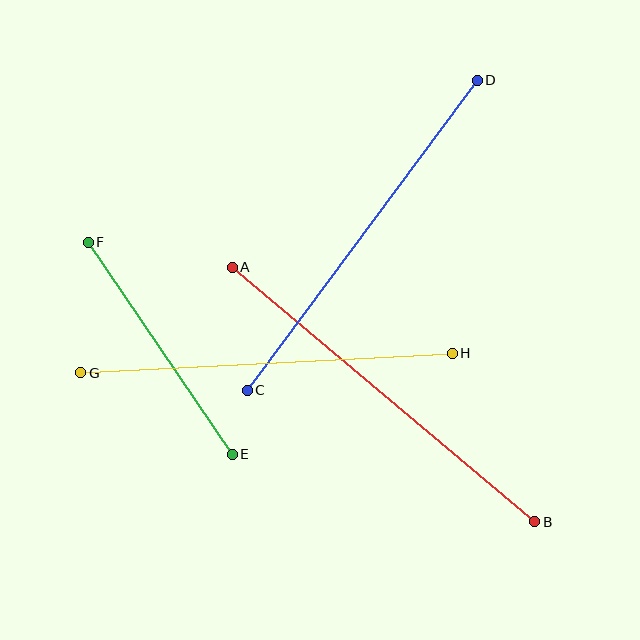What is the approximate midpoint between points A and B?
The midpoint is at approximately (384, 395) pixels.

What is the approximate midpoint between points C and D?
The midpoint is at approximately (362, 235) pixels.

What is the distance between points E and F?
The distance is approximately 256 pixels.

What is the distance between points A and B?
The distance is approximately 395 pixels.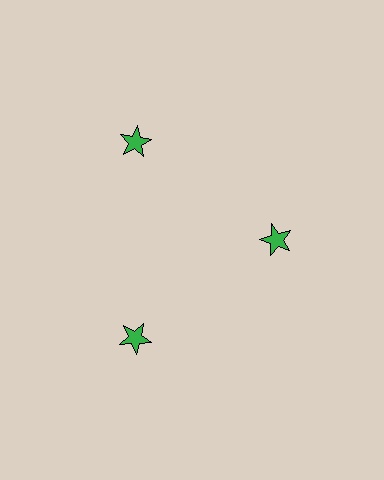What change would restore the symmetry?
The symmetry would be restored by moving it outward, back onto the ring so that all 3 stars sit at equal angles and equal distance from the center.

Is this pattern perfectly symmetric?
No. The 3 green stars are arranged in a ring, but one element near the 3 o'clock position is pulled inward toward the center, breaking the 3-fold rotational symmetry.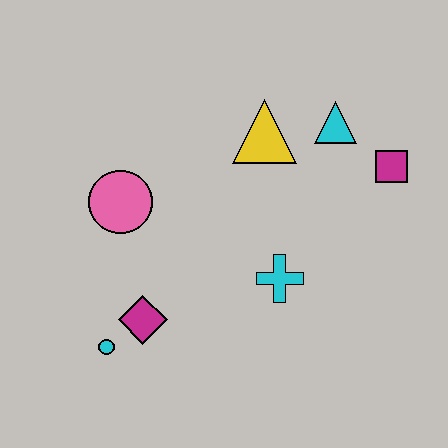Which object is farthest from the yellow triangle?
The cyan circle is farthest from the yellow triangle.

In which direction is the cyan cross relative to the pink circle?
The cyan cross is to the right of the pink circle.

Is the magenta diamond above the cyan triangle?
No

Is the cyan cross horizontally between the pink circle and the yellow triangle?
No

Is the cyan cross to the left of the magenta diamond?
No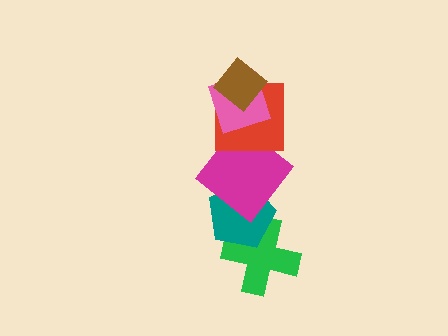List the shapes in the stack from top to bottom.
From top to bottom: the brown diamond, the pink square, the red square, the magenta diamond, the teal pentagon, the green cross.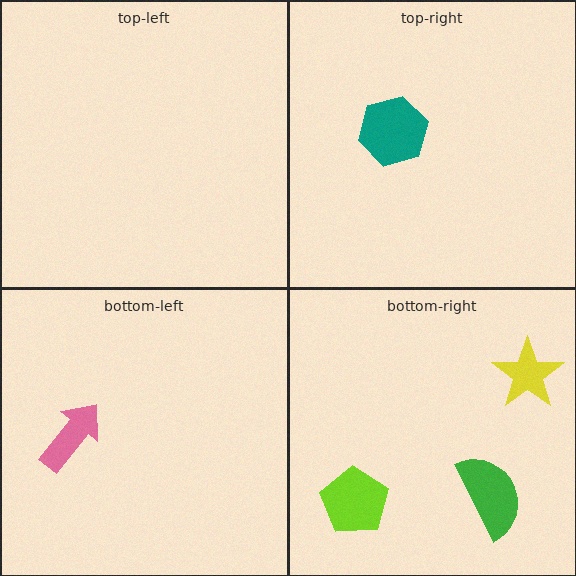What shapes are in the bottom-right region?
The yellow star, the green semicircle, the lime pentagon.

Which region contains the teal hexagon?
The top-right region.